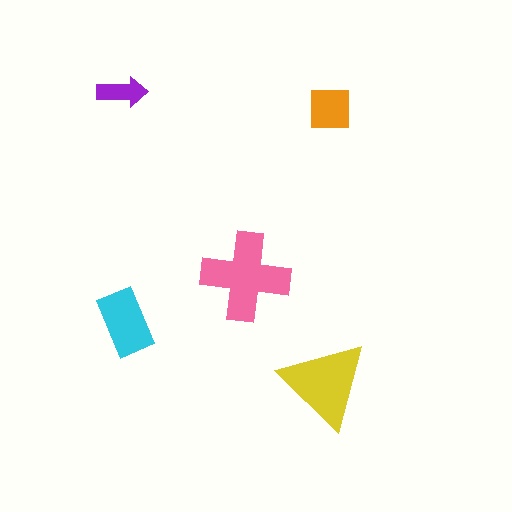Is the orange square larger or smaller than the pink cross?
Smaller.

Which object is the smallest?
The purple arrow.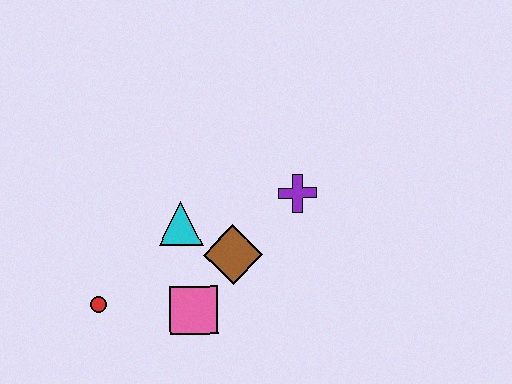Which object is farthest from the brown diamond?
The red circle is farthest from the brown diamond.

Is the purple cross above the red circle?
Yes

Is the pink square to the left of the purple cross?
Yes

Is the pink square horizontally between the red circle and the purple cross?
Yes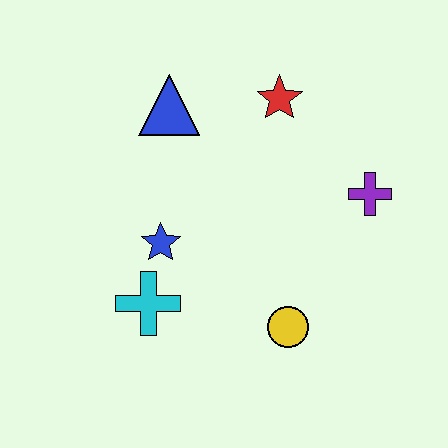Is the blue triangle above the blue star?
Yes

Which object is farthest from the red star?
The cyan cross is farthest from the red star.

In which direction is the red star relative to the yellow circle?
The red star is above the yellow circle.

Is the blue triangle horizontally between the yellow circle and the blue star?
Yes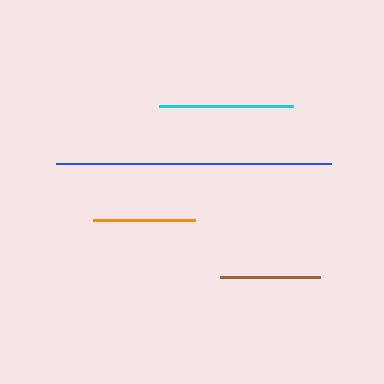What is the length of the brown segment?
The brown segment is approximately 99 pixels long.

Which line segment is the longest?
The blue line is the longest at approximately 275 pixels.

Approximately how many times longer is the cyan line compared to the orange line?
The cyan line is approximately 1.3 times the length of the orange line.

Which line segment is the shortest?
The brown line is the shortest at approximately 99 pixels.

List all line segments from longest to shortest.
From longest to shortest: blue, cyan, orange, brown.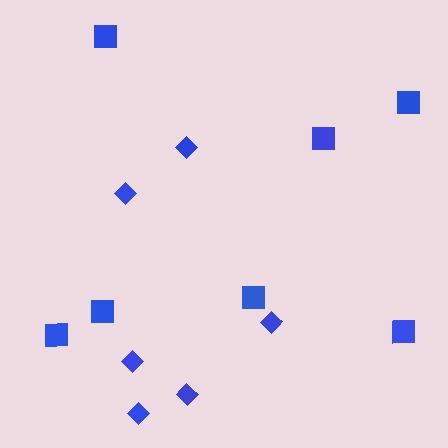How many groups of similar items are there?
There are 2 groups: one group of diamonds (6) and one group of squares (7).